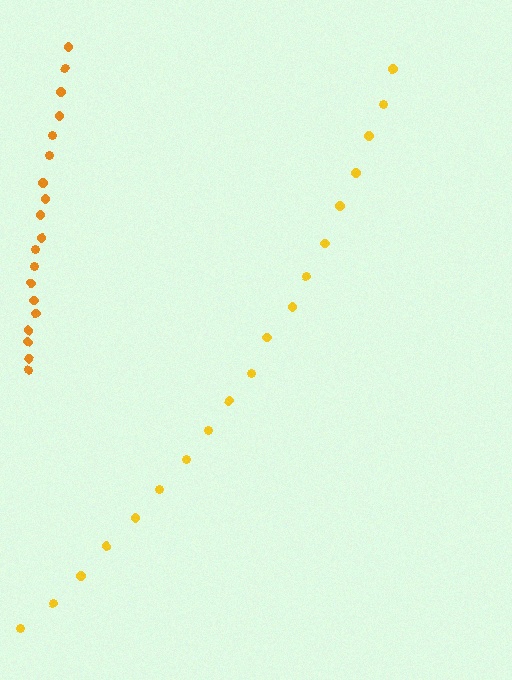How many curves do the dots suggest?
There are 2 distinct paths.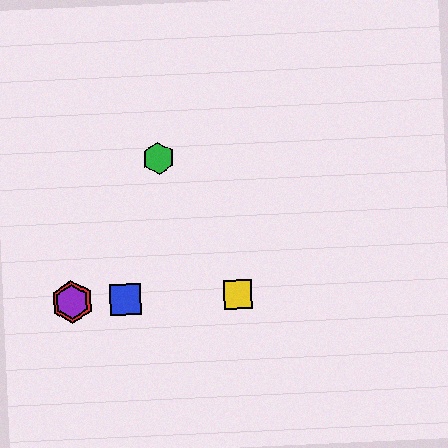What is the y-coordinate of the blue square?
The blue square is at y≈300.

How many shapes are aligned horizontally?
4 shapes (the red hexagon, the blue square, the yellow square, the purple hexagon) are aligned horizontally.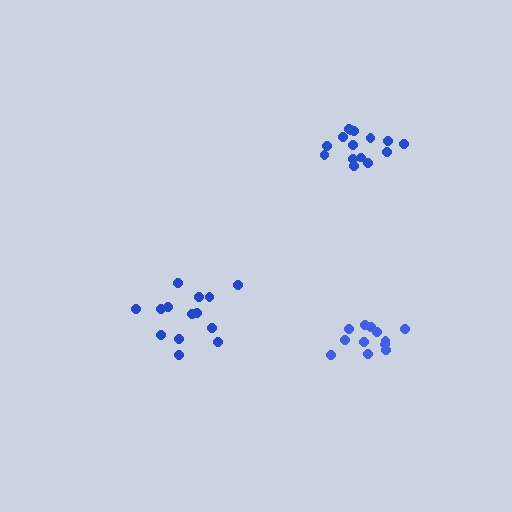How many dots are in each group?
Group 1: 14 dots, Group 2: 15 dots, Group 3: 12 dots (41 total).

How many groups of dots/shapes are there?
There are 3 groups.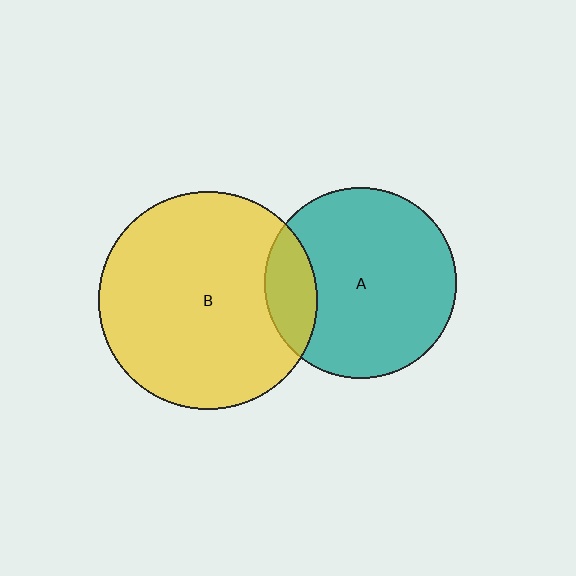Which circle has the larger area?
Circle B (yellow).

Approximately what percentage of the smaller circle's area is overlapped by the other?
Approximately 15%.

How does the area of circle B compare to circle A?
Approximately 1.3 times.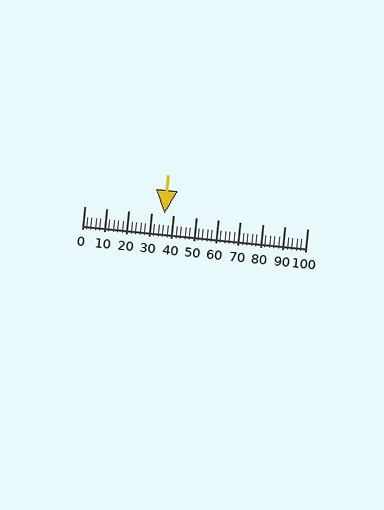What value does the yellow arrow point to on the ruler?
The yellow arrow points to approximately 36.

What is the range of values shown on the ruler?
The ruler shows values from 0 to 100.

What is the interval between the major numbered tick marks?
The major tick marks are spaced 10 units apart.